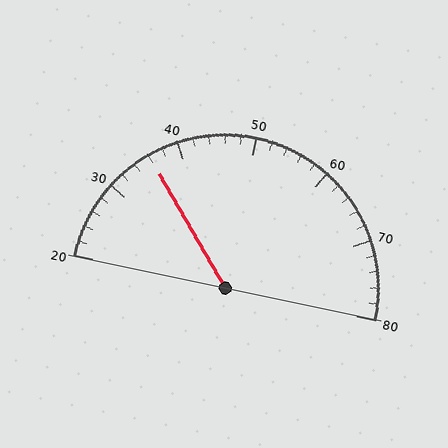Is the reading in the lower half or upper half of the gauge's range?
The reading is in the lower half of the range (20 to 80).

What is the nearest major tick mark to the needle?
The nearest major tick mark is 40.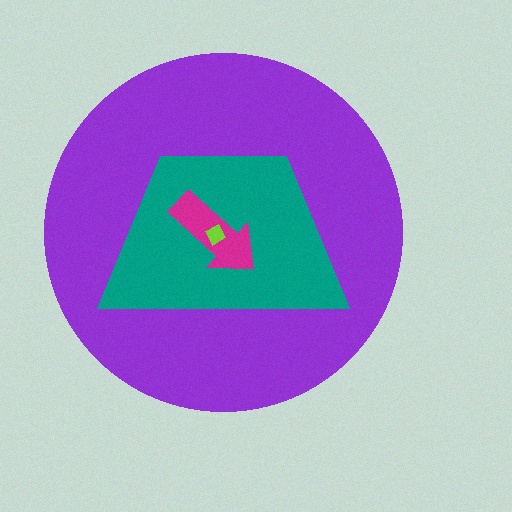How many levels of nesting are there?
4.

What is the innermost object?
The lime diamond.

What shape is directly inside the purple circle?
The teal trapezoid.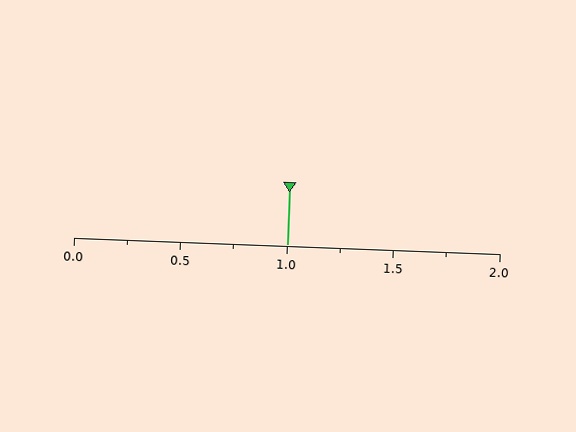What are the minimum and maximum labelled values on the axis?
The axis runs from 0.0 to 2.0.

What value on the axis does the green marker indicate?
The marker indicates approximately 1.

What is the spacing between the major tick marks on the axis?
The major ticks are spaced 0.5 apart.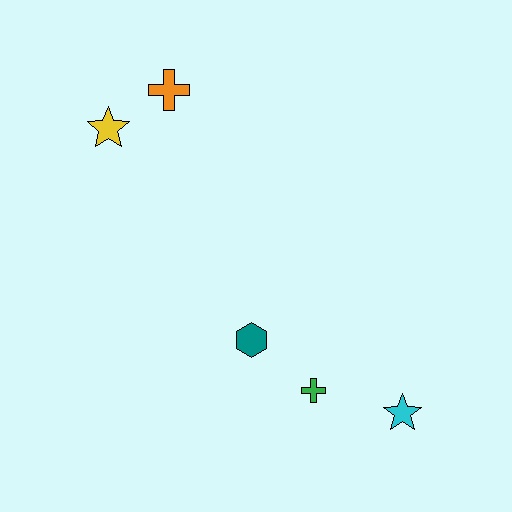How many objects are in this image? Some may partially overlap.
There are 5 objects.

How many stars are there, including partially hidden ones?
There are 2 stars.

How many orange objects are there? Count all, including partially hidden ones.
There is 1 orange object.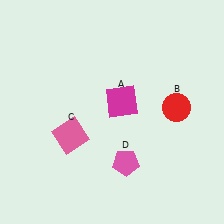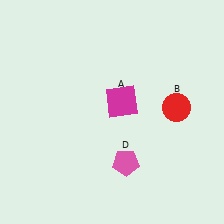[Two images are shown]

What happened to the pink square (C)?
The pink square (C) was removed in Image 2. It was in the bottom-left area of Image 1.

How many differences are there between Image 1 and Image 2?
There is 1 difference between the two images.